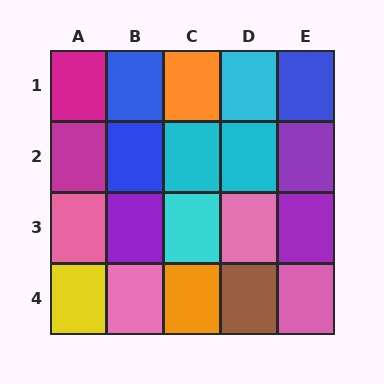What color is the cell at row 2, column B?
Blue.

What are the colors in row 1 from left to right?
Magenta, blue, orange, cyan, blue.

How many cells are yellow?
1 cell is yellow.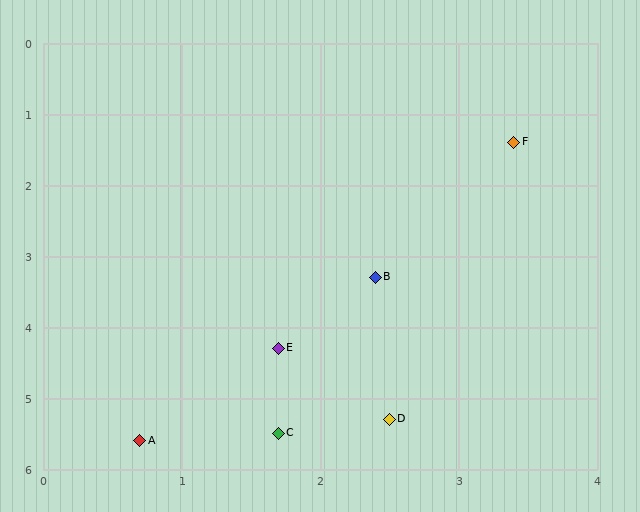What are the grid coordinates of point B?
Point B is at approximately (2.4, 3.3).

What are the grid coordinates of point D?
Point D is at approximately (2.5, 5.3).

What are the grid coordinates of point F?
Point F is at approximately (3.4, 1.4).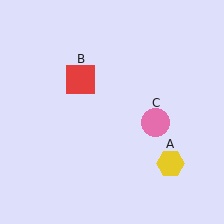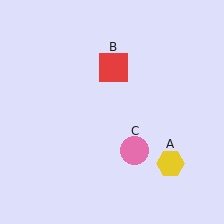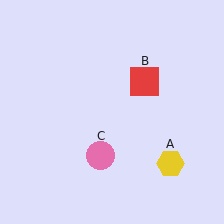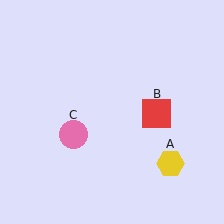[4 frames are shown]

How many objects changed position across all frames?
2 objects changed position: red square (object B), pink circle (object C).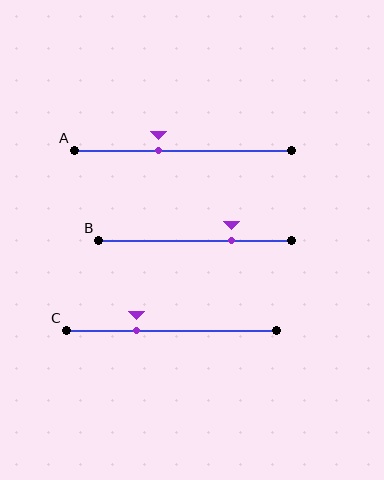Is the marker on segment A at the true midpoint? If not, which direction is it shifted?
No, the marker on segment A is shifted to the left by about 11% of the segment length.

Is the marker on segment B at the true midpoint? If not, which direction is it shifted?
No, the marker on segment B is shifted to the right by about 19% of the segment length.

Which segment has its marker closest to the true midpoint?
Segment A has its marker closest to the true midpoint.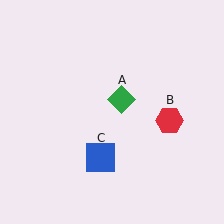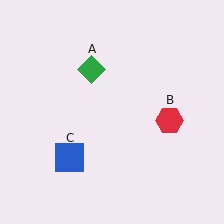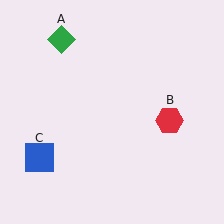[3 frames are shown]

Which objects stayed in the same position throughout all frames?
Red hexagon (object B) remained stationary.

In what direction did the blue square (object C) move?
The blue square (object C) moved left.